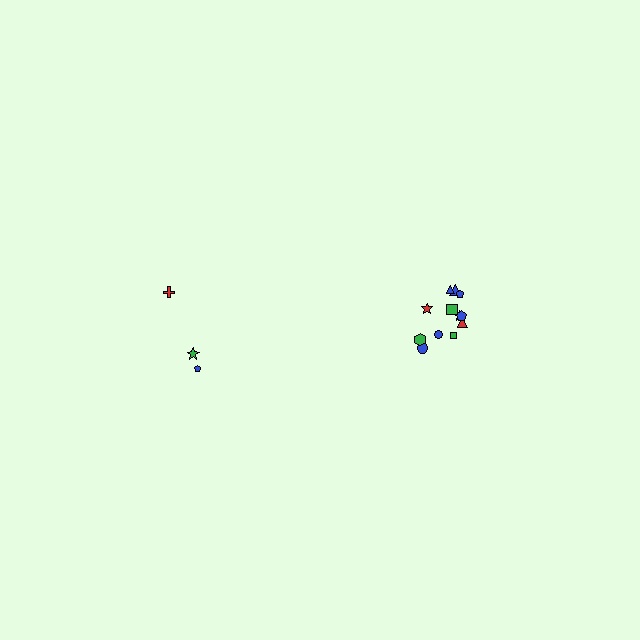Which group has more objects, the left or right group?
The right group.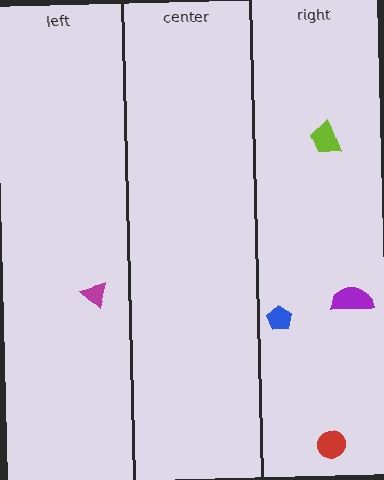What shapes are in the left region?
The magenta triangle.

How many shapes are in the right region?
4.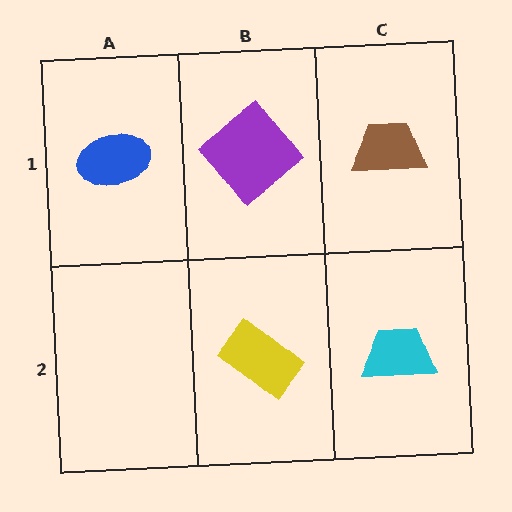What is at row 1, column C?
A brown trapezoid.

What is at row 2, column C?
A cyan trapezoid.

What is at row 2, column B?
A yellow rectangle.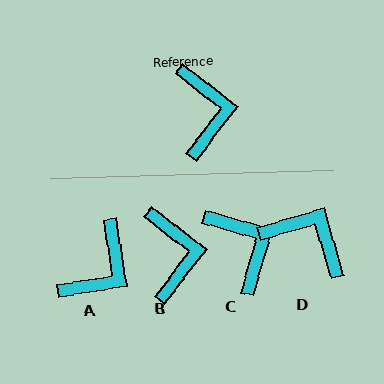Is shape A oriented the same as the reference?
No, it is off by about 44 degrees.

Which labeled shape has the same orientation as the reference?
B.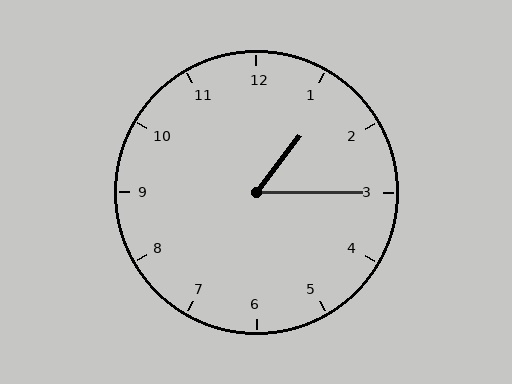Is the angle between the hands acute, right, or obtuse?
It is acute.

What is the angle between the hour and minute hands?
Approximately 52 degrees.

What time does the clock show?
1:15.